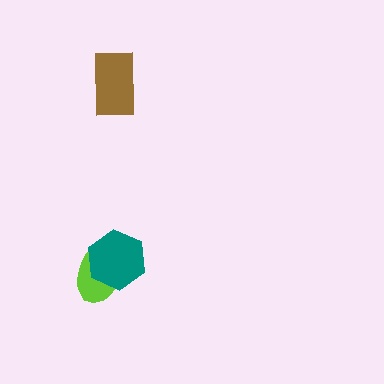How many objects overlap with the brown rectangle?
0 objects overlap with the brown rectangle.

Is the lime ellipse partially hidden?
Yes, it is partially covered by another shape.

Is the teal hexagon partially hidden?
No, no other shape covers it.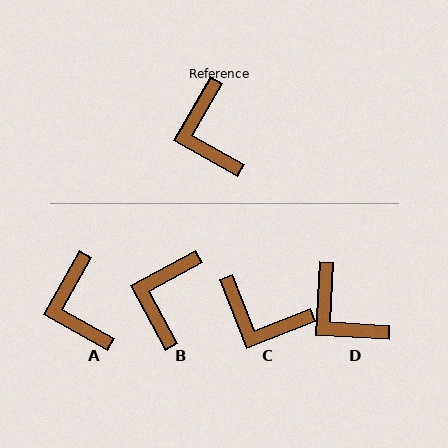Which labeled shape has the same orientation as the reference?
A.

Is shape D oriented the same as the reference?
No, it is off by about 26 degrees.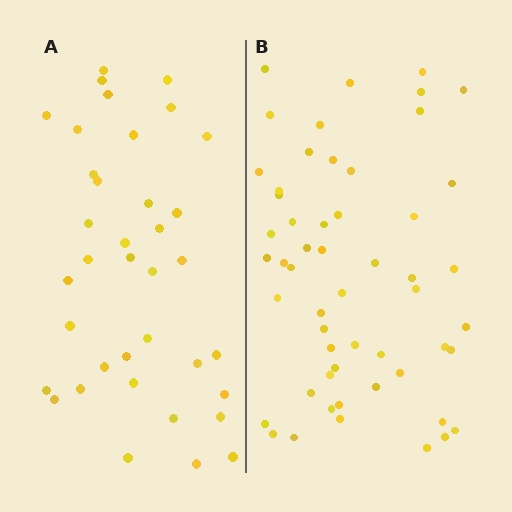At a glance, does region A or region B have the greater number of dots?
Region B (the right region) has more dots.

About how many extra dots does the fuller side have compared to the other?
Region B has approximately 15 more dots than region A.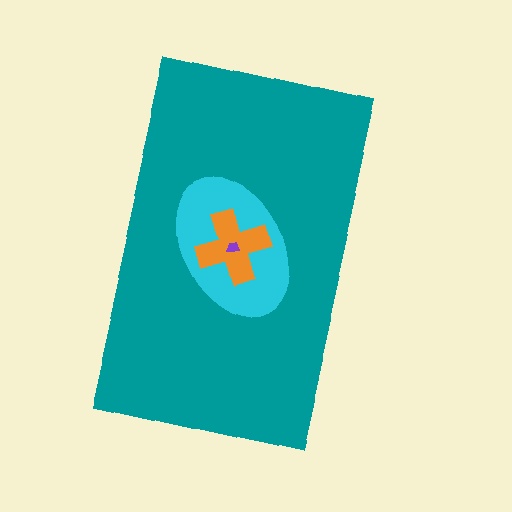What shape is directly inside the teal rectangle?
The cyan ellipse.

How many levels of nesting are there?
4.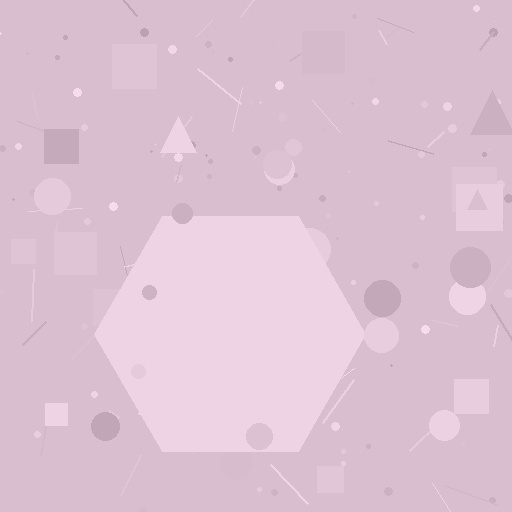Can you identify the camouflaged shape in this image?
The camouflaged shape is a hexagon.